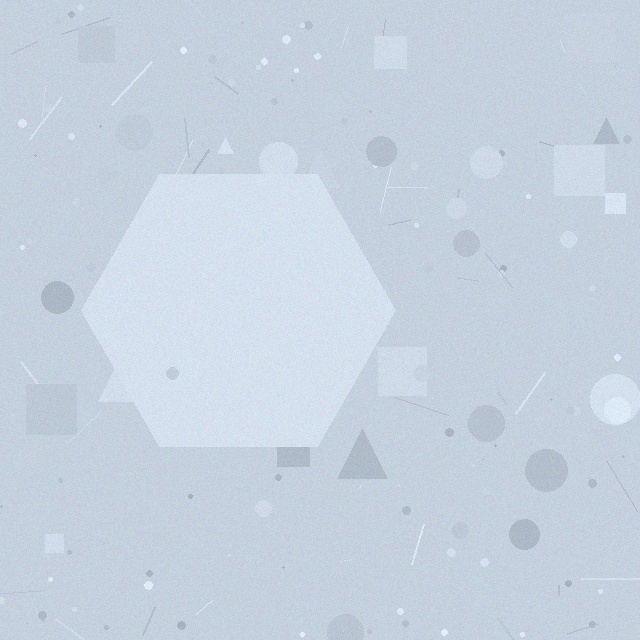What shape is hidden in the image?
A hexagon is hidden in the image.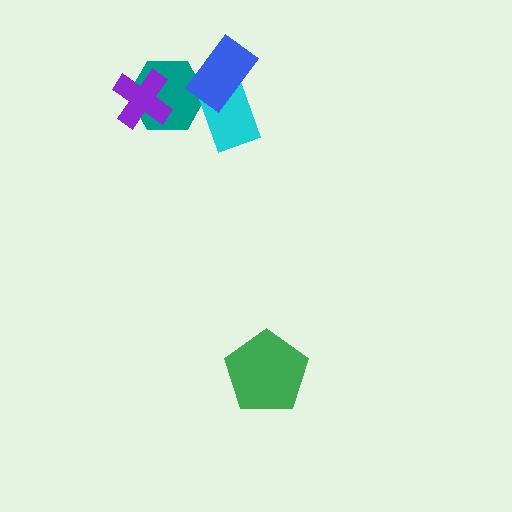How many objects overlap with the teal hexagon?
3 objects overlap with the teal hexagon.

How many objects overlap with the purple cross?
1 object overlaps with the purple cross.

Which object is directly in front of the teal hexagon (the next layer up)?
The purple cross is directly in front of the teal hexagon.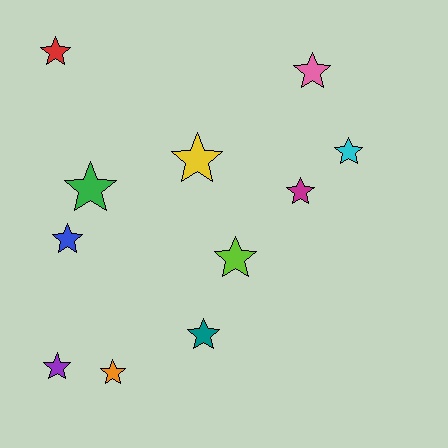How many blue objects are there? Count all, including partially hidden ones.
There is 1 blue object.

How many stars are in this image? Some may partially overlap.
There are 11 stars.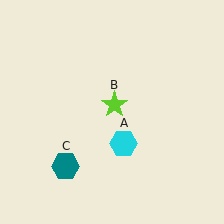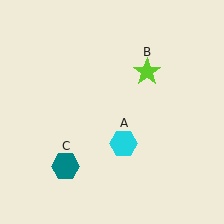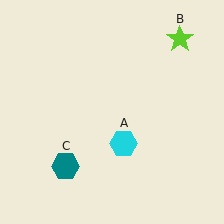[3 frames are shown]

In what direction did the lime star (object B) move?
The lime star (object B) moved up and to the right.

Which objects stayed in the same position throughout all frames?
Cyan hexagon (object A) and teal hexagon (object C) remained stationary.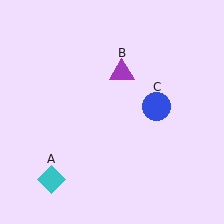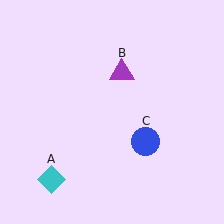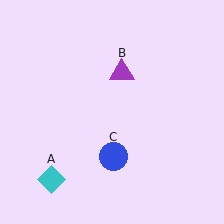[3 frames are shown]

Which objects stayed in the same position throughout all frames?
Cyan diamond (object A) and purple triangle (object B) remained stationary.